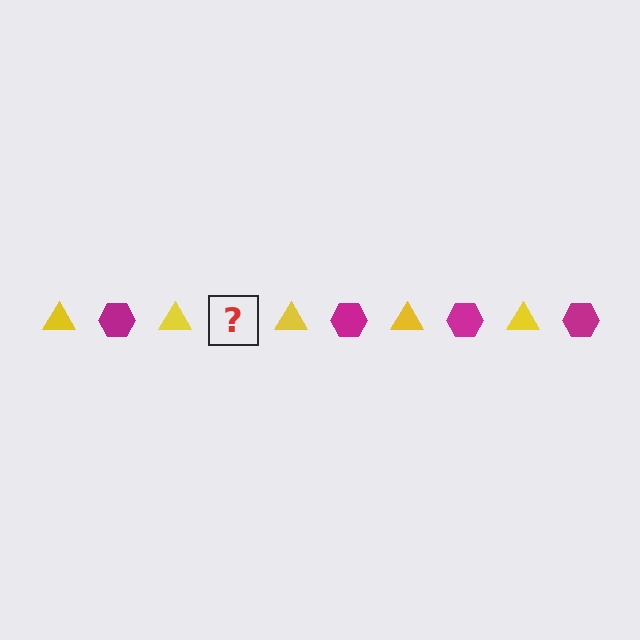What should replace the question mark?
The question mark should be replaced with a magenta hexagon.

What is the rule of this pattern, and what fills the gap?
The rule is that the pattern alternates between yellow triangle and magenta hexagon. The gap should be filled with a magenta hexagon.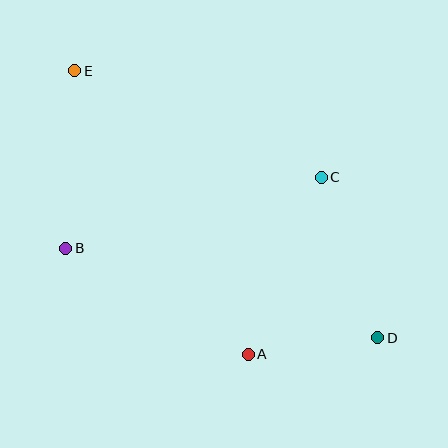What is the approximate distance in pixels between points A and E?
The distance between A and E is approximately 333 pixels.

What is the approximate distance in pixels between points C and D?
The distance between C and D is approximately 170 pixels.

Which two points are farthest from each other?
Points D and E are farthest from each other.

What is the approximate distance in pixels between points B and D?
The distance between B and D is approximately 324 pixels.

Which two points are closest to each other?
Points A and D are closest to each other.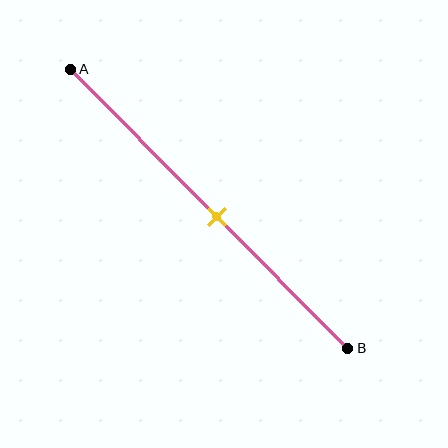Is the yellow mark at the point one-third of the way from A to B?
No, the mark is at about 55% from A, not at the 33% one-third point.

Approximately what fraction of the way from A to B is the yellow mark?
The yellow mark is approximately 55% of the way from A to B.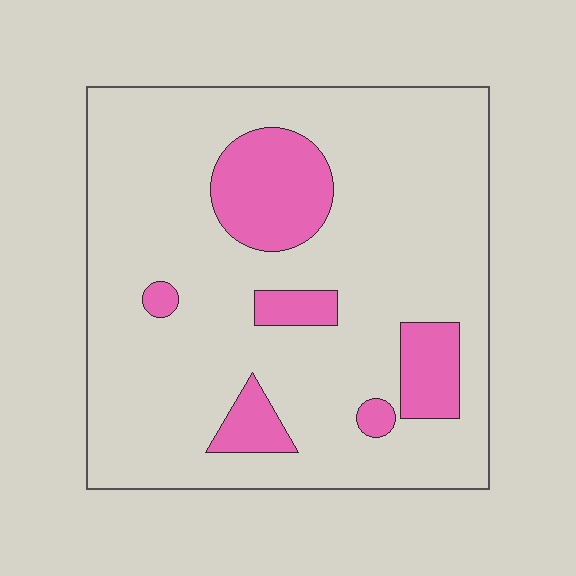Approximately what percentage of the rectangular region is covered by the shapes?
Approximately 15%.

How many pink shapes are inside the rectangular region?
6.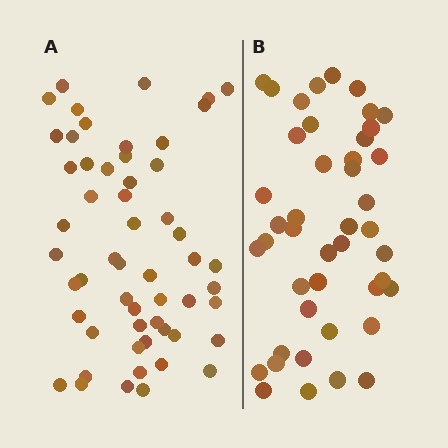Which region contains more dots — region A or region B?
Region A (the left region) has more dots.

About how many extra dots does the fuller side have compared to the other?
Region A has roughly 12 or so more dots than region B.